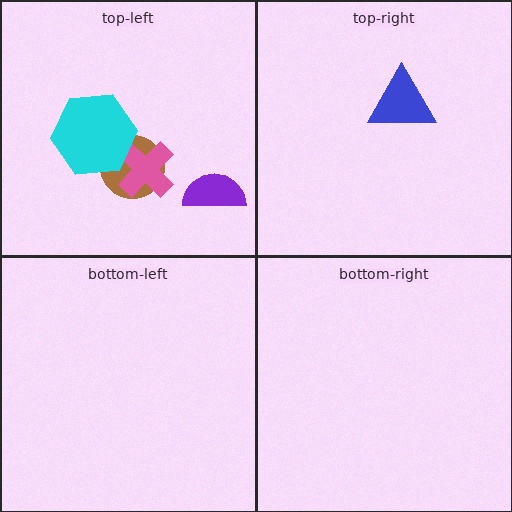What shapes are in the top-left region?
The brown circle, the purple semicircle, the pink cross, the cyan hexagon.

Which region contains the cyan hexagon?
The top-left region.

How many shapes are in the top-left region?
4.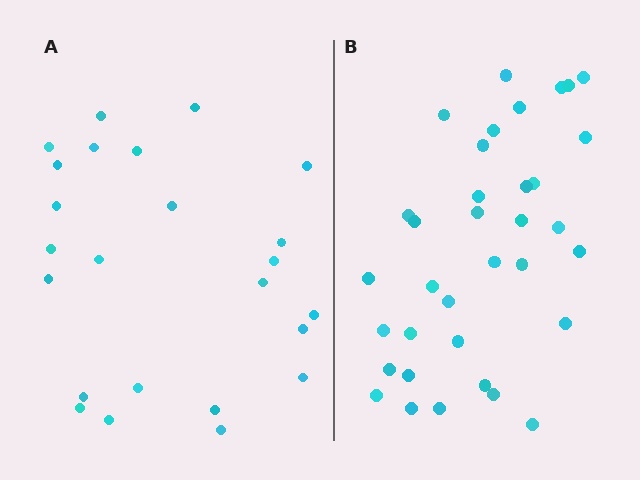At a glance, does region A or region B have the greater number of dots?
Region B (the right region) has more dots.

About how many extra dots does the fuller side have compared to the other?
Region B has roughly 12 or so more dots than region A.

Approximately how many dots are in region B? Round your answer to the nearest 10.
About 40 dots. (The exact count is 35, which rounds to 40.)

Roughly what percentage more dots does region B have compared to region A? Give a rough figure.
About 45% more.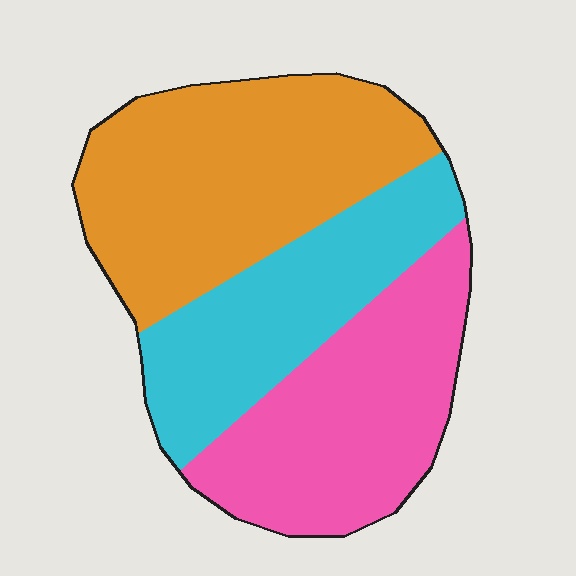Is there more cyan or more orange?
Orange.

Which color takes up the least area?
Cyan, at roughly 25%.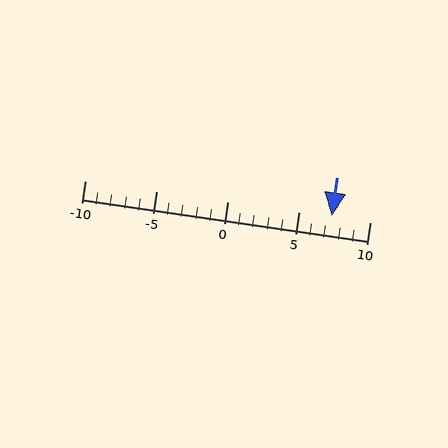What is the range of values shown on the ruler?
The ruler shows values from -10 to 10.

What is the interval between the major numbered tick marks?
The major tick marks are spaced 5 units apart.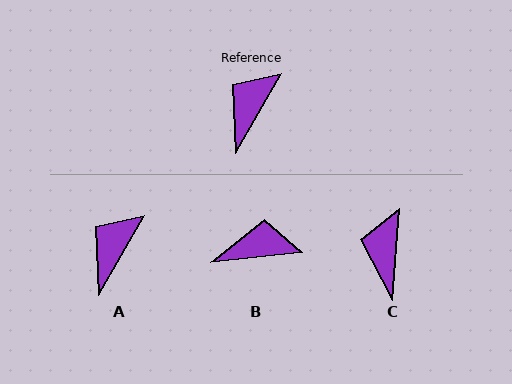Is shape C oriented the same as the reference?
No, it is off by about 25 degrees.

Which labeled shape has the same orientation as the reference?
A.